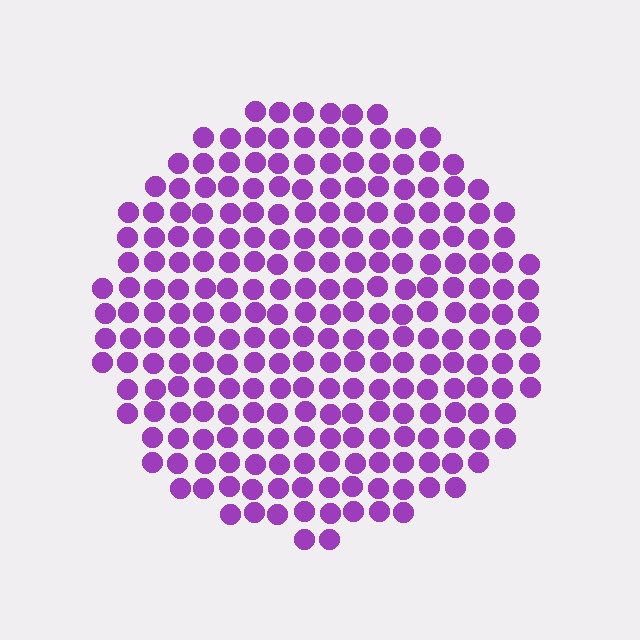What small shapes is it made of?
It is made of small circles.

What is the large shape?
The large shape is a circle.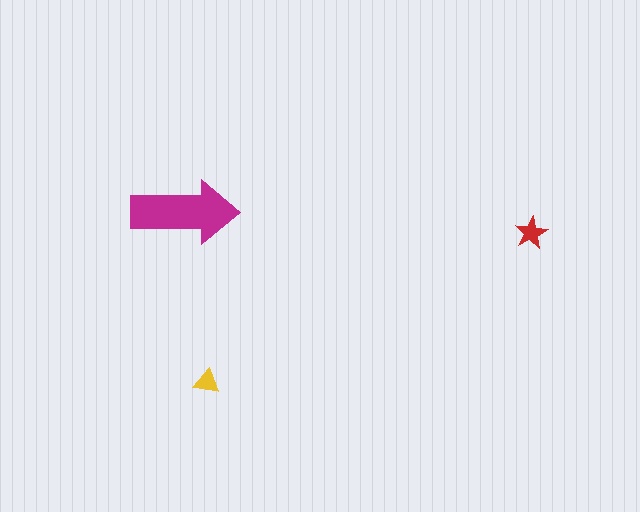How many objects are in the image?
There are 3 objects in the image.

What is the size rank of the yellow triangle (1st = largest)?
3rd.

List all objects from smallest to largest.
The yellow triangle, the red star, the magenta arrow.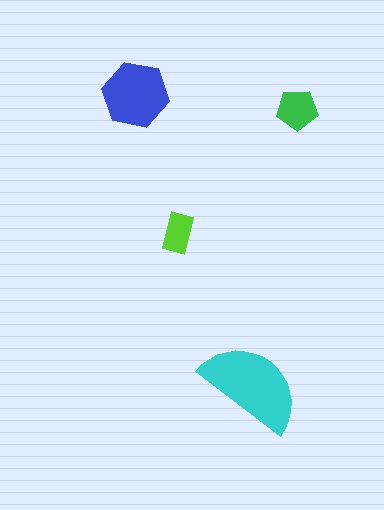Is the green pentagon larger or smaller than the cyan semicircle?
Smaller.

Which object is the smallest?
The lime rectangle.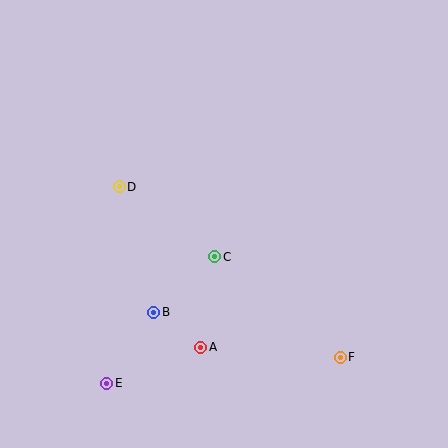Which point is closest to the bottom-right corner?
Point F is closest to the bottom-right corner.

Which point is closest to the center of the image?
Point C at (215, 257) is closest to the center.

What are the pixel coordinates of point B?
Point B is at (154, 312).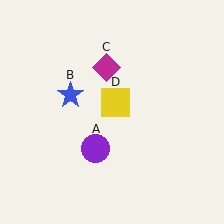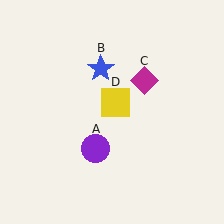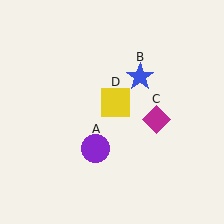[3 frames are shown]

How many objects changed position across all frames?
2 objects changed position: blue star (object B), magenta diamond (object C).